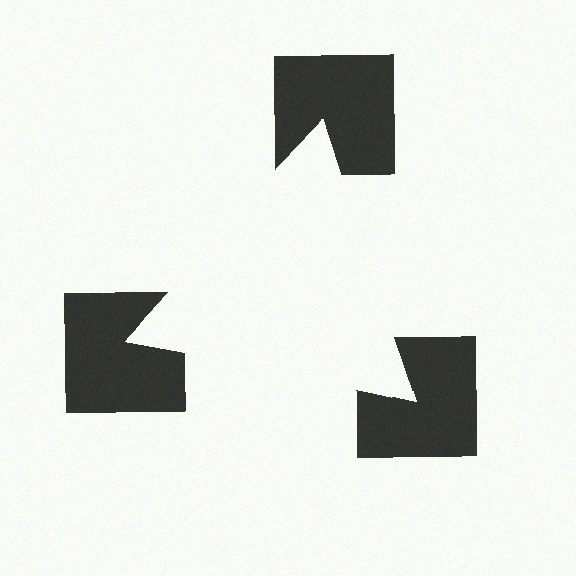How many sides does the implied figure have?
3 sides.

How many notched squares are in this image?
There are 3 — one at each vertex of the illusory triangle.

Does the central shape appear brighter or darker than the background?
It typically appears slightly brighter than the background, even though no actual brightness change is drawn.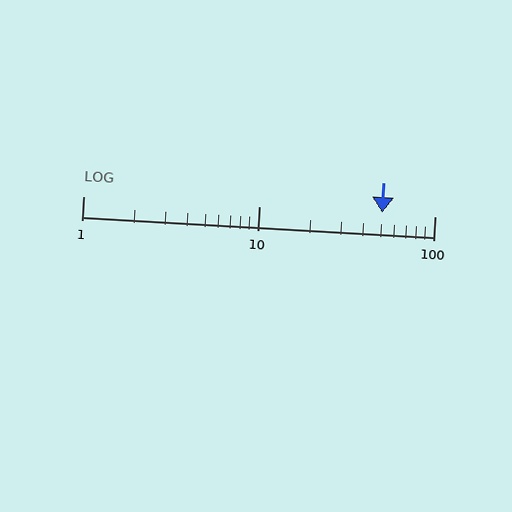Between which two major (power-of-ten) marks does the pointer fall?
The pointer is between 10 and 100.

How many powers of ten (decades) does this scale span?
The scale spans 2 decades, from 1 to 100.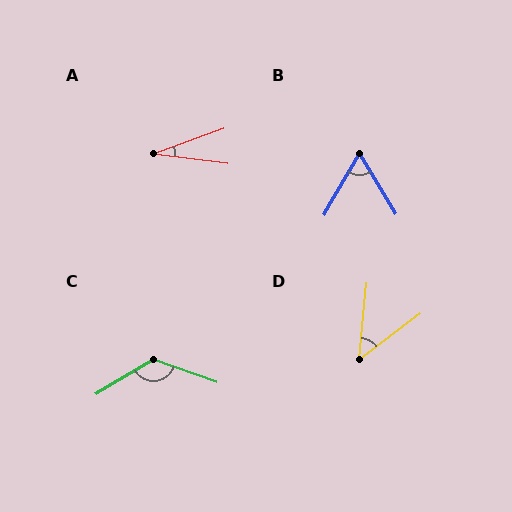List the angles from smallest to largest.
A (27°), D (47°), B (61°), C (130°).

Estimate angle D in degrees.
Approximately 47 degrees.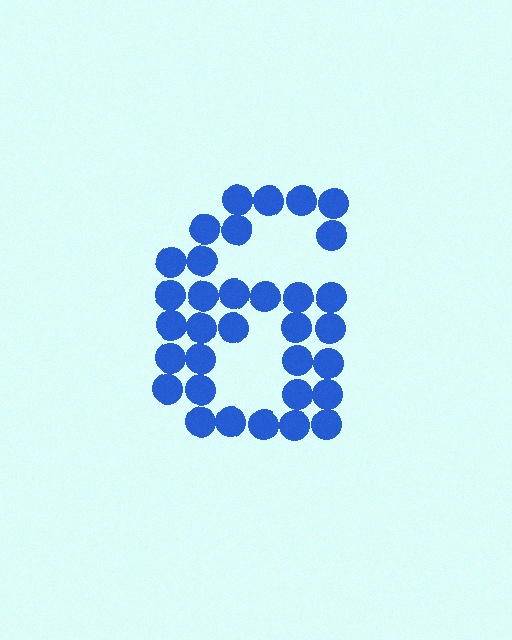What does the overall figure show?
The overall figure shows the digit 6.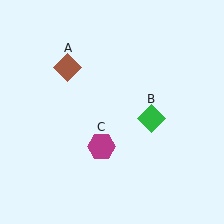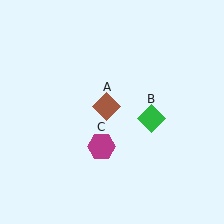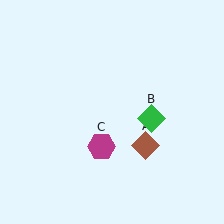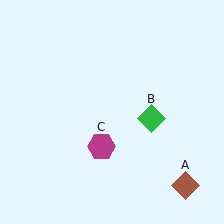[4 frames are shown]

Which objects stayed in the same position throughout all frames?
Green diamond (object B) and magenta hexagon (object C) remained stationary.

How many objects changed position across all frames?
1 object changed position: brown diamond (object A).